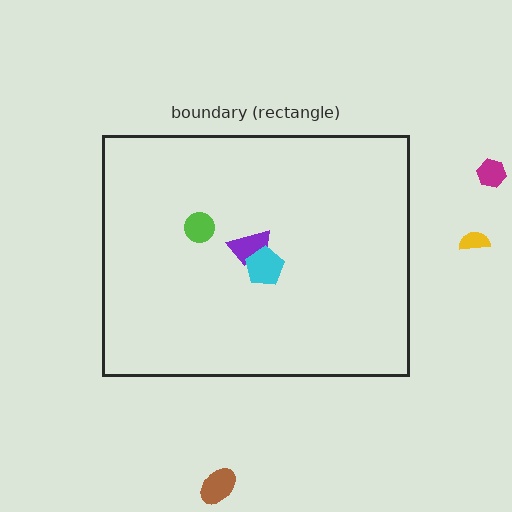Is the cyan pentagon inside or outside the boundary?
Inside.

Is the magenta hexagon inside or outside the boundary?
Outside.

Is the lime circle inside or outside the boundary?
Inside.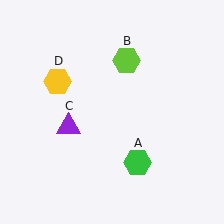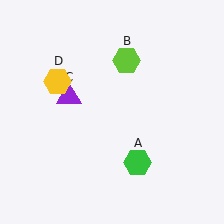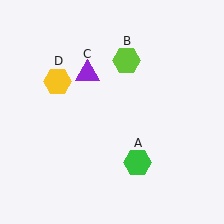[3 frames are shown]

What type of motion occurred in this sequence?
The purple triangle (object C) rotated clockwise around the center of the scene.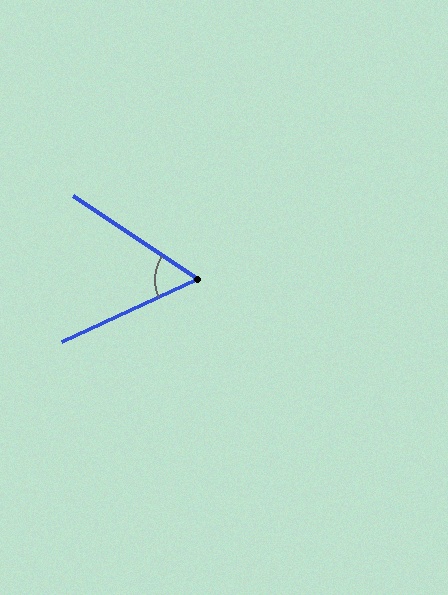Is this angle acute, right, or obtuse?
It is acute.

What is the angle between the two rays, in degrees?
Approximately 59 degrees.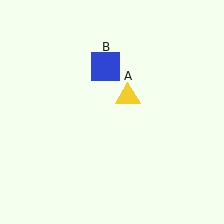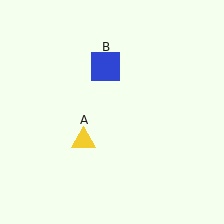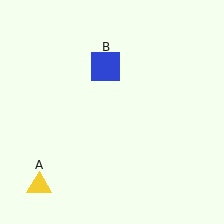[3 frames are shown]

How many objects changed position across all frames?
1 object changed position: yellow triangle (object A).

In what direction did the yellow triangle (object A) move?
The yellow triangle (object A) moved down and to the left.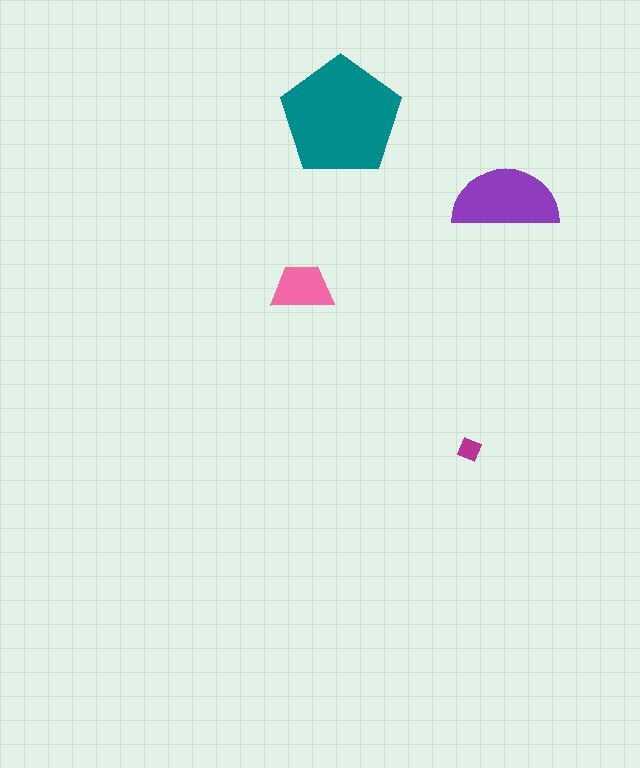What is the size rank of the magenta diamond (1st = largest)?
4th.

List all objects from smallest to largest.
The magenta diamond, the pink trapezoid, the purple semicircle, the teal pentagon.